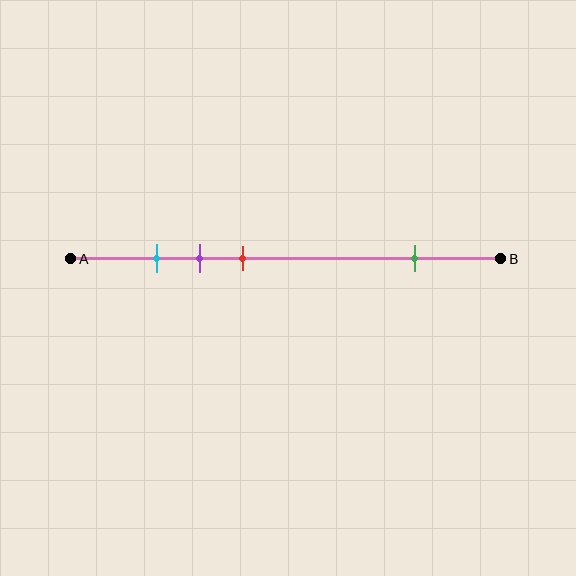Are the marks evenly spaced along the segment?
No, the marks are not evenly spaced.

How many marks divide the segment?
There are 4 marks dividing the segment.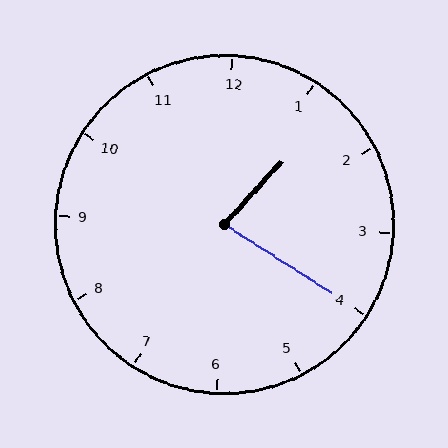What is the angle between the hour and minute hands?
Approximately 80 degrees.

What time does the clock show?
1:20.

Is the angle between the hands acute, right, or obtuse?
It is acute.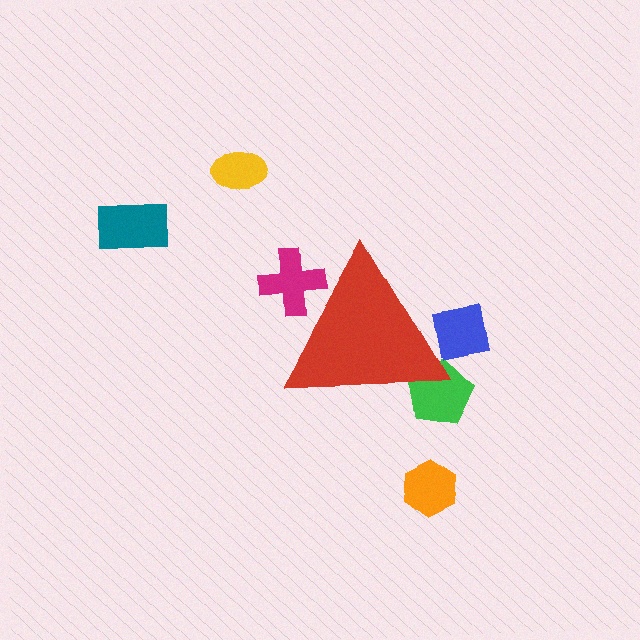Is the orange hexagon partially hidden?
No, the orange hexagon is fully visible.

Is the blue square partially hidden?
Yes, the blue square is partially hidden behind the red triangle.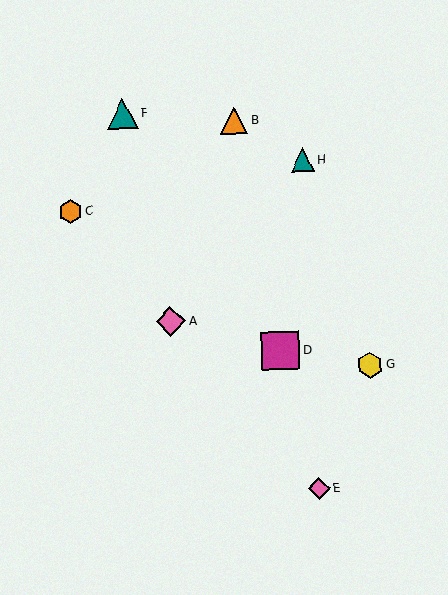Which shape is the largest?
The magenta square (labeled D) is the largest.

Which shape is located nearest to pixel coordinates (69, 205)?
The orange hexagon (labeled C) at (71, 212) is nearest to that location.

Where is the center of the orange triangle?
The center of the orange triangle is at (234, 121).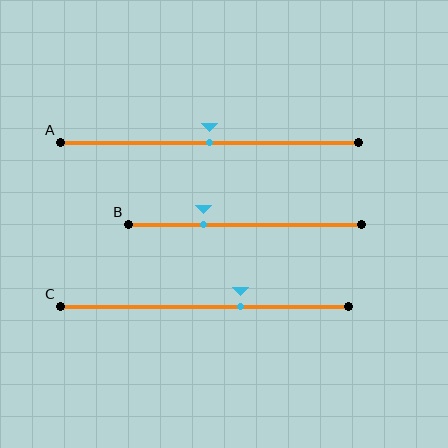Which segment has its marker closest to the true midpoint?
Segment A has its marker closest to the true midpoint.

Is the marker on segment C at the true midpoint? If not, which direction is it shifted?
No, the marker on segment C is shifted to the right by about 13% of the segment length.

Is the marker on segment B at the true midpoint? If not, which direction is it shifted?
No, the marker on segment B is shifted to the left by about 18% of the segment length.